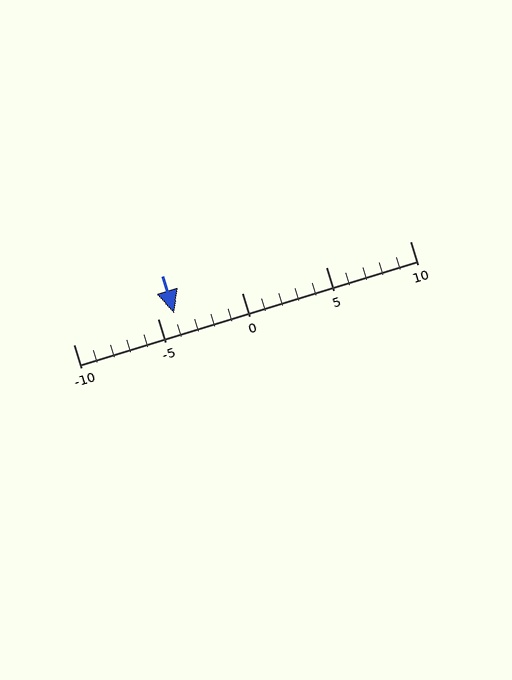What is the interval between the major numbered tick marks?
The major tick marks are spaced 5 units apart.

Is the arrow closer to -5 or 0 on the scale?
The arrow is closer to -5.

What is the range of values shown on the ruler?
The ruler shows values from -10 to 10.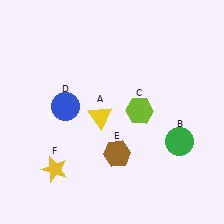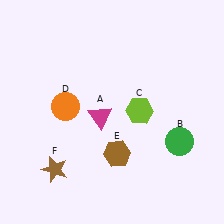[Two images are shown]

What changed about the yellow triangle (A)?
In Image 1, A is yellow. In Image 2, it changed to magenta.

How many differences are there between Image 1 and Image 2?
There are 3 differences between the two images.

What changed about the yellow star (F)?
In Image 1, F is yellow. In Image 2, it changed to brown.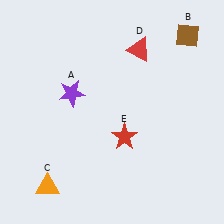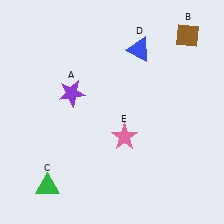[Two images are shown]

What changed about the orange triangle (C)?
In Image 1, C is orange. In Image 2, it changed to green.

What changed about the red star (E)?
In Image 1, E is red. In Image 2, it changed to pink.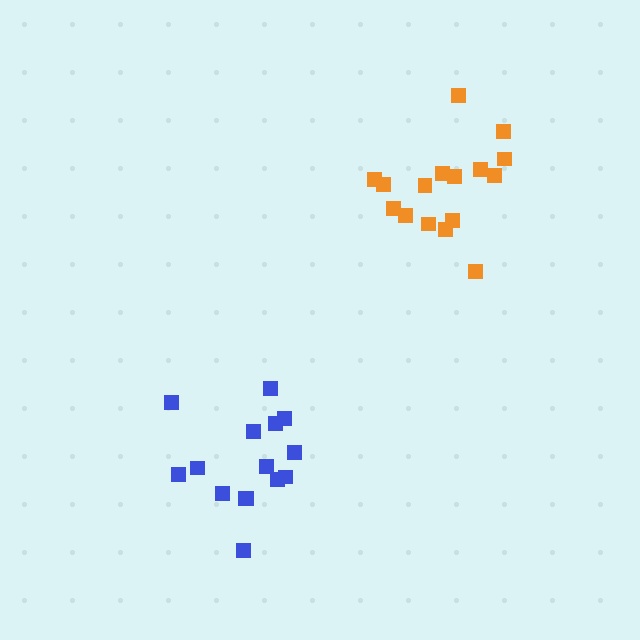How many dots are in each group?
Group 1: 15 dots, Group 2: 16 dots (31 total).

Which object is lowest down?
The blue cluster is bottommost.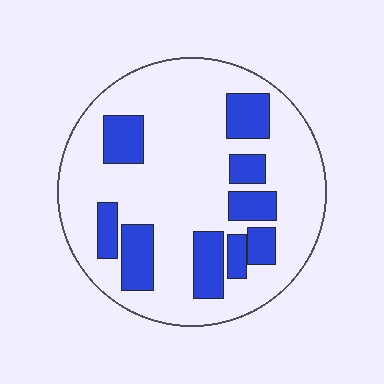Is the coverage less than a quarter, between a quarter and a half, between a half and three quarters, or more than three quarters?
Less than a quarter.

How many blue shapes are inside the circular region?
9.